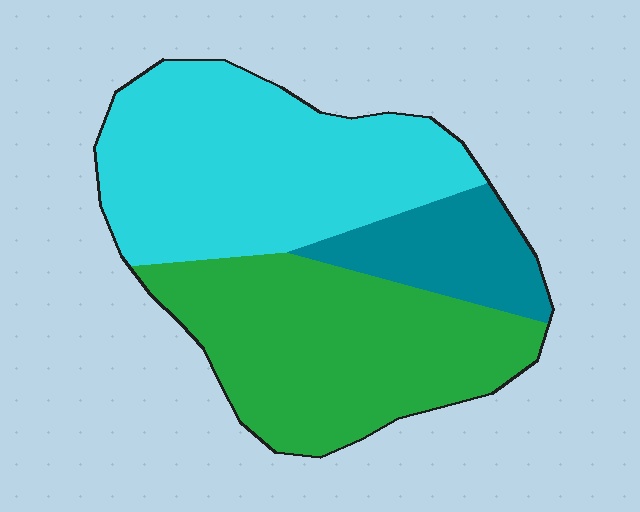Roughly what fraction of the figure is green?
Green covers roughly 40% of the figure.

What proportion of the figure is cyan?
Cyan covers about 45% of the figure.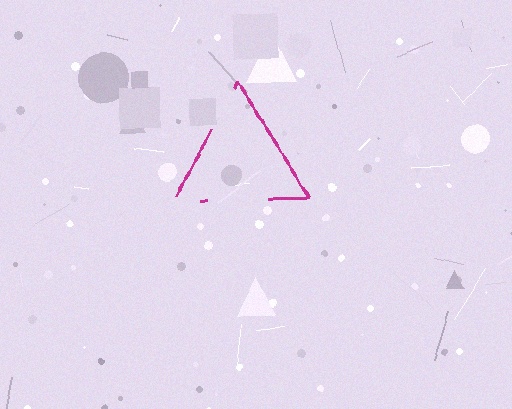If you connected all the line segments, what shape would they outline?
They would outline a triangle.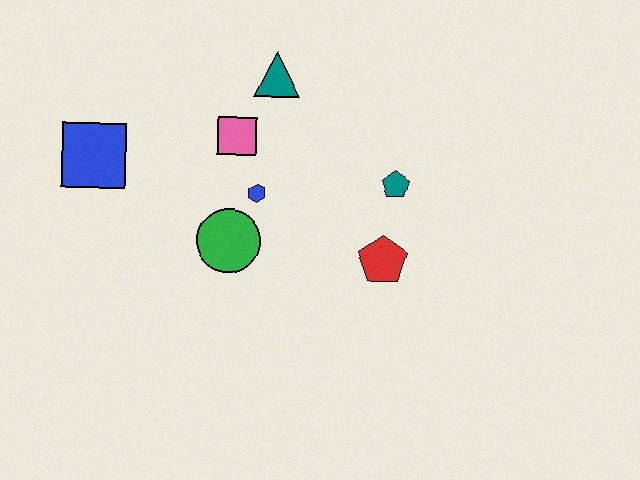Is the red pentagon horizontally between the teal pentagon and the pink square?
Yes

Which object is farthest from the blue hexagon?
The blue square is farthest from the blue hexagon.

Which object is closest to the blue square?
The pink square is closest to the blue square.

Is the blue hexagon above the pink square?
No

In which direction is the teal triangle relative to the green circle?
The teal triangle is above the green circle.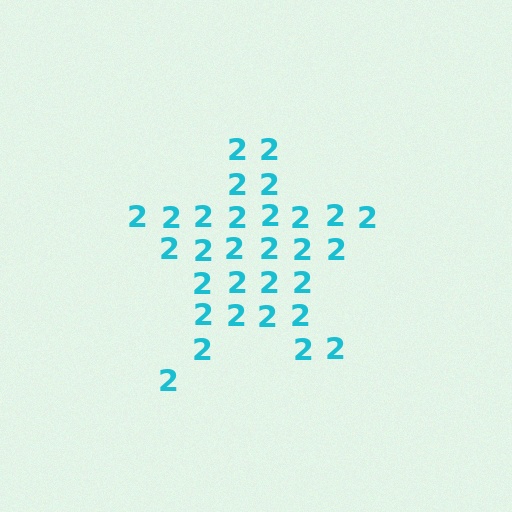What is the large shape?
The large shape is a star.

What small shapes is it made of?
It is made of small digit 2's.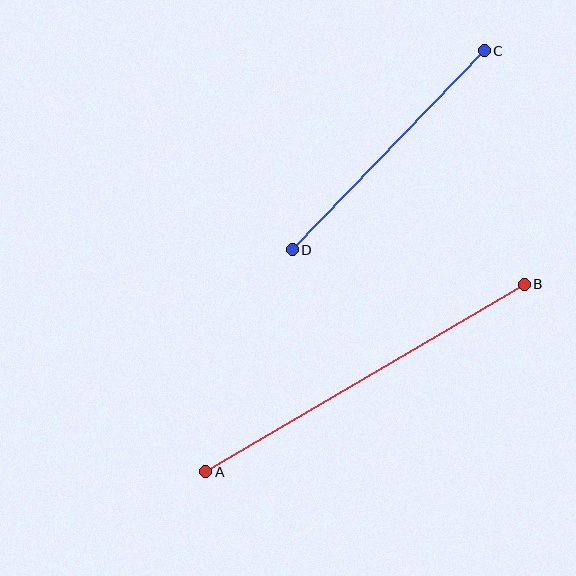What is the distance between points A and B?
The distance is approximately 370 pixels.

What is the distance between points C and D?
The distance is approximately 276 pixels.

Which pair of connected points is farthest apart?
Points A and B are farthest apart.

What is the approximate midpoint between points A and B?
The midpoint is at approximately (365, 378) pixels.